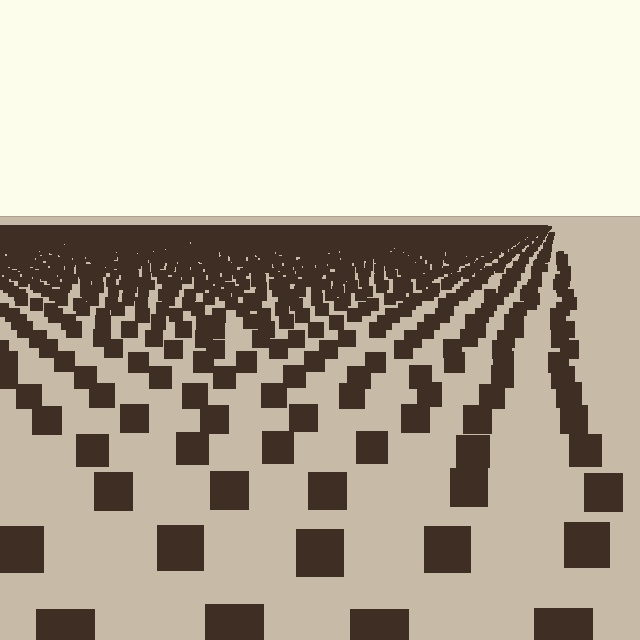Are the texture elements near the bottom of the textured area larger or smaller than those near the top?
Larger. Near the bottom, elements are closer to the viewer and appear at a bigger on-screen size.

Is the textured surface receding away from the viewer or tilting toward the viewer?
The surface is receding away from the viewer. Texture elements get smaller and denser toward the top.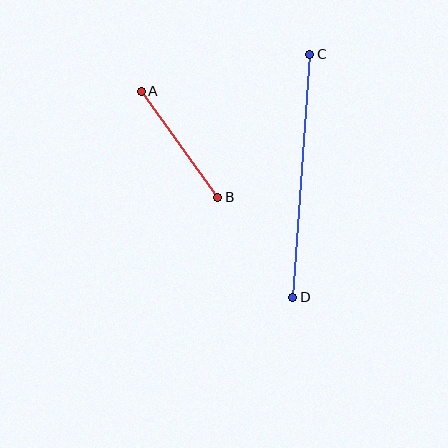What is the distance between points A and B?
The distance is approximately 131 pixels.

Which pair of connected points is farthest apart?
Points C and D are farthest apart.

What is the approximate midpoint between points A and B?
The midpoint is at approximately (180, 144) pixels.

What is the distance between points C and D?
The distance is approximately 244 pixels.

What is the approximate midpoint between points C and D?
The midpoint is at approximately (301, 176) pixels.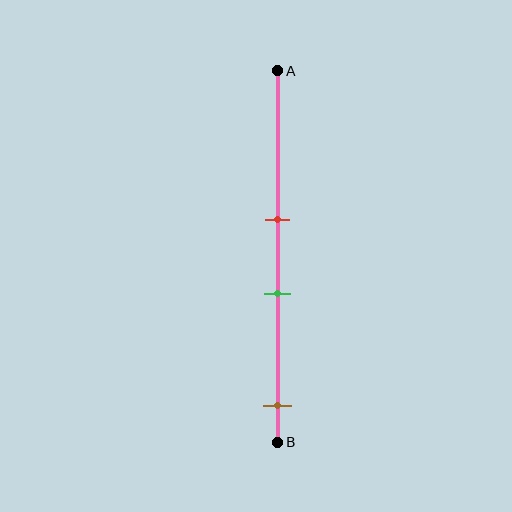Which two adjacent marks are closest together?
The red and green marks are the closest adjacent pair.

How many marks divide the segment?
There are 3 marks dividing the segment.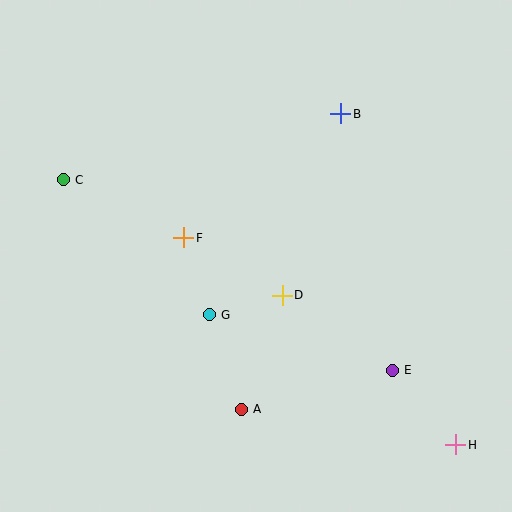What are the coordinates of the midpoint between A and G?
The midpoint between A and G is at (225, 362).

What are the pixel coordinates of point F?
Point F is at (184, 238).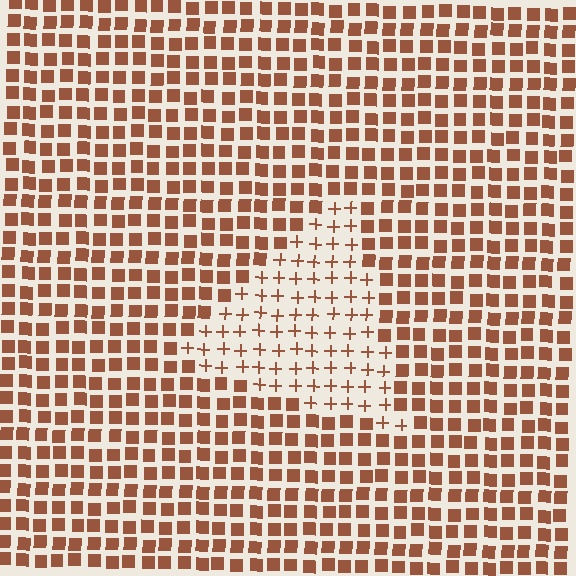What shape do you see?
I see a triangle.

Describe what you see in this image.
The image is filled with small brown elements arranged in a uniform grid. A triangle-shaped region contains plus signs, while the surrounding area contains squares. The boundary is defined purely by the change in element shape.